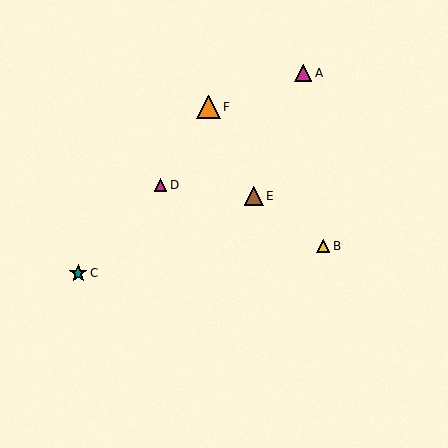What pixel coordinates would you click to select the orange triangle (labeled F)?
Click at (208, 107) to select the orange triangle F.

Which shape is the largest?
The orange triangle (labeled F) is the largest.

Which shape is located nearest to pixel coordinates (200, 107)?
The orange triangle (labeled F) at (208, 107) is nearest to that location.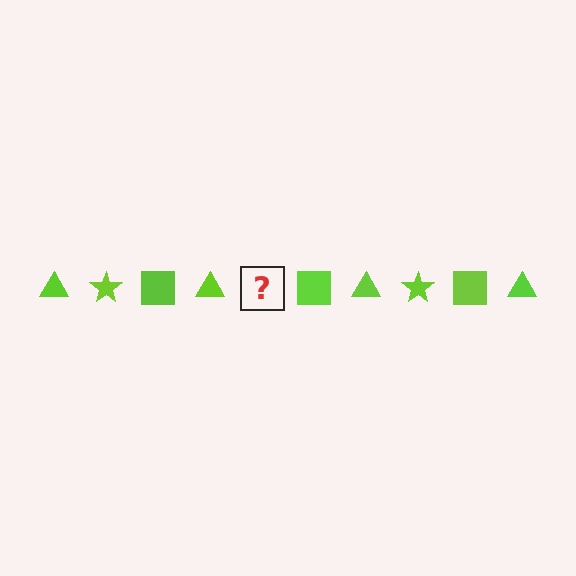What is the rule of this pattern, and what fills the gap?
The rule is that the pattern cycles through triangle, star, square shapes in lime. The gap should be filled with a lime star.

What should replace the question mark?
The question mark should be replaced with a lime star.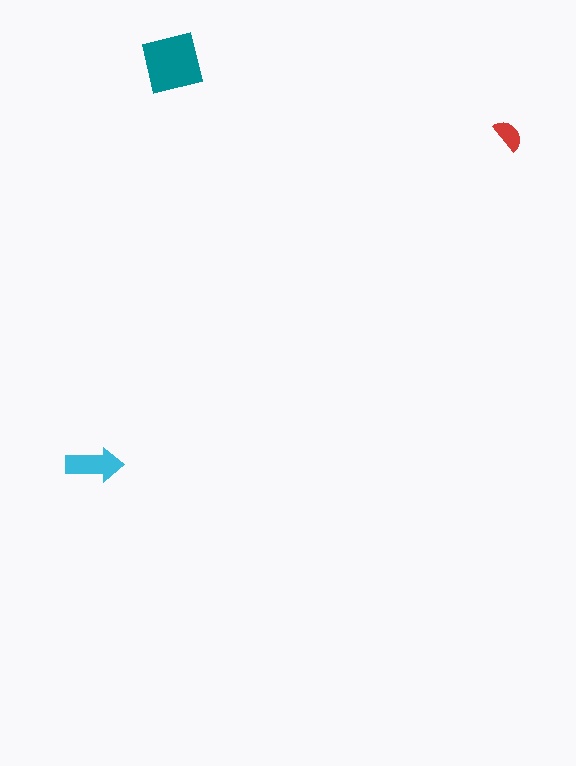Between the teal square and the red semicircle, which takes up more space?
The teal square.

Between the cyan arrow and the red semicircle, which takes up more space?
The cyan arrow.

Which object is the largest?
The teal square.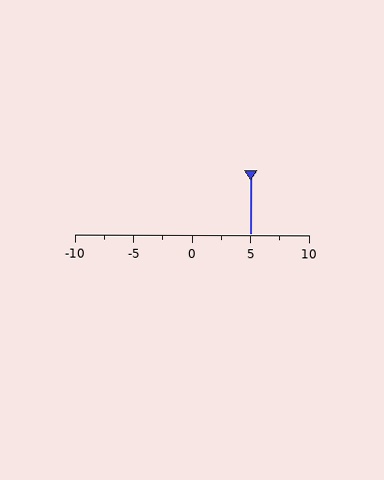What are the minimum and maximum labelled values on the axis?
The axis runs from -10 to 10.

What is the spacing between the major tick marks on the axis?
The major ticks are spaced 5 apart.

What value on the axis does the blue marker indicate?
The marker indicates approximately 5.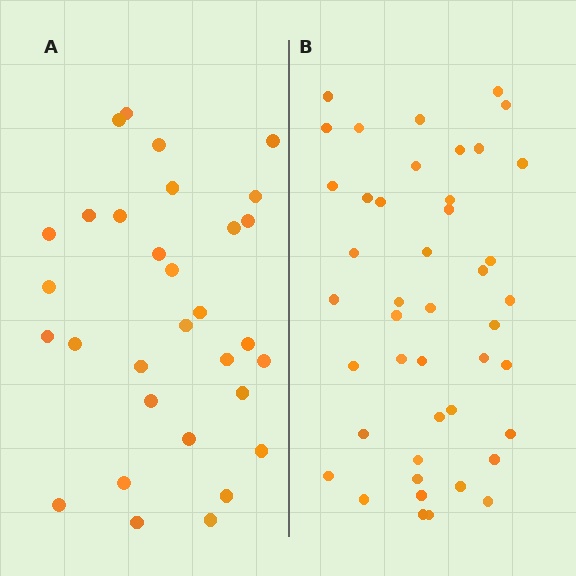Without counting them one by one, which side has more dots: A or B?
Region B (the right region) has more dots.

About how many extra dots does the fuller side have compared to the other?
Region B has approximately 15 more dots than region A.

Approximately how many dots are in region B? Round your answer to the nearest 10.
About 40 dots. (The exact count is 44, which rounds to 40.)